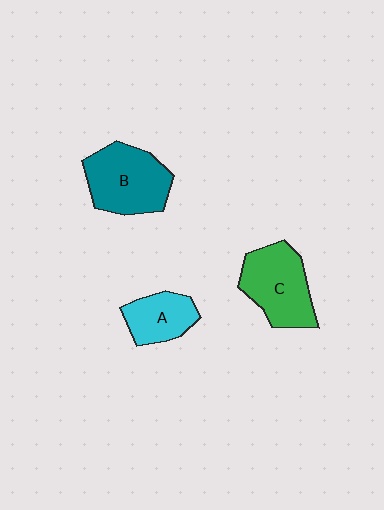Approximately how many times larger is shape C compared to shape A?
Approximately 1.5 times.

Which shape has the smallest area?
Shape A (cyan).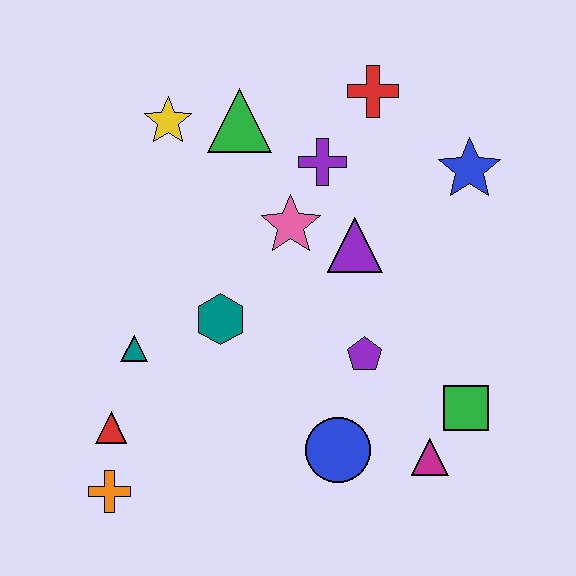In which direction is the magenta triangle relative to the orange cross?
The magenta triangle is to the right of the orange cross.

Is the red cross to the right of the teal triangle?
Yes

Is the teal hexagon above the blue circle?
Yes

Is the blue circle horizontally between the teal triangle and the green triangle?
No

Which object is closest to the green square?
The magenta triangle is closest to the green square.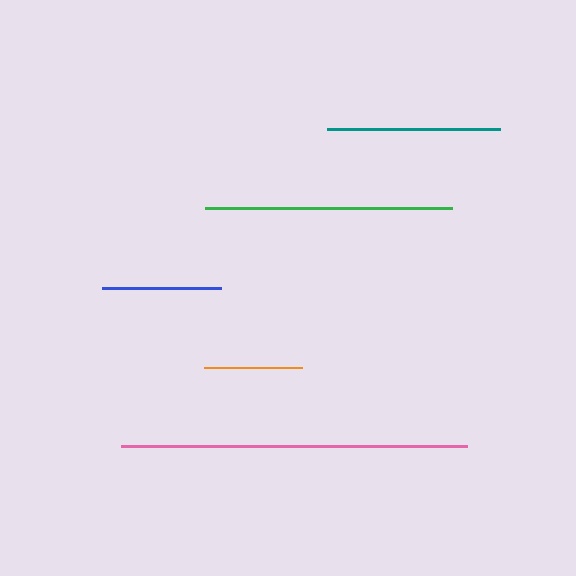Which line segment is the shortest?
The orange line is the shortest at approximately 98 pixels.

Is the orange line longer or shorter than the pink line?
The pink line is longer than the orange line.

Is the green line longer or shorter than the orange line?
The green line is longer than the orange line.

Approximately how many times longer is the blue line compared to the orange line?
The blue line is approximately 1.2 times the length of the orange line.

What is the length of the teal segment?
The teal segment is approximately 173 pixels long.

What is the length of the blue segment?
The blue segment is approximately 120 pixels long.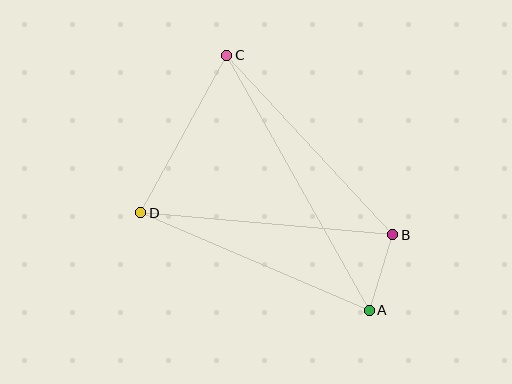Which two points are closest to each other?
Points A and B are closest to each other.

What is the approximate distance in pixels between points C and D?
The distance between C and D is approximately 180 pixels.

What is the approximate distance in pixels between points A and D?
The distance between A and D is approximately 248 pixels.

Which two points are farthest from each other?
Points A and C are farthest from each other.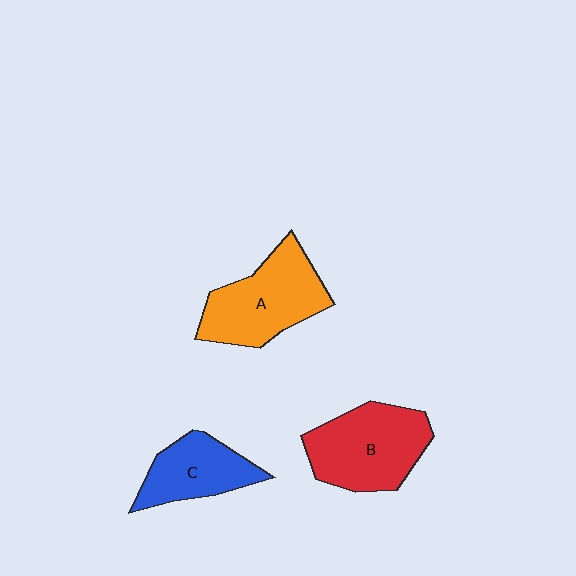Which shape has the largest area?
Shape B (red).